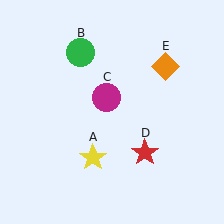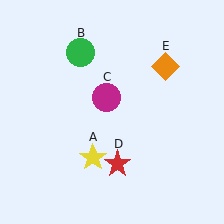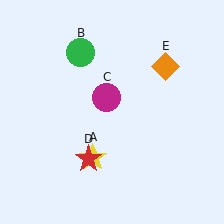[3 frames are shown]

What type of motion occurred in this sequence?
The red star (object D) rotated clockwise around the center of the scene.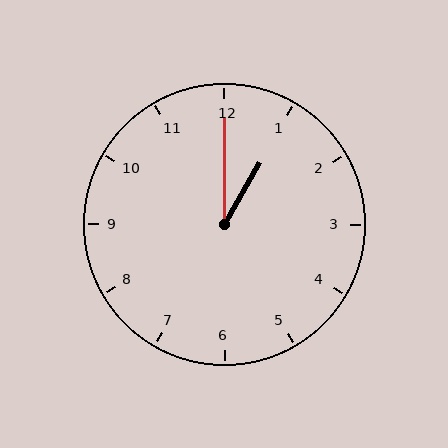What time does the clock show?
1:00.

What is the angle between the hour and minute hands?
Approximately 30 degrees.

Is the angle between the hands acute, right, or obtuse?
It is acute.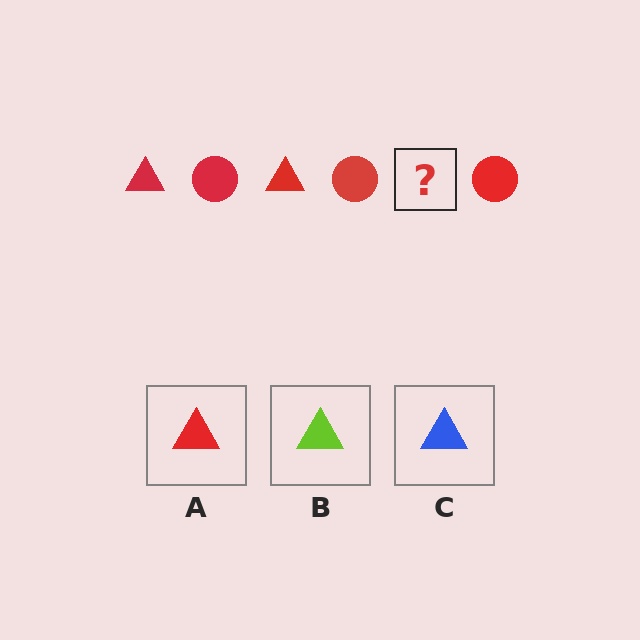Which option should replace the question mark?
Option A.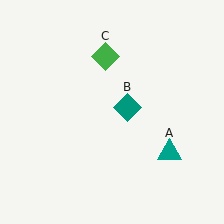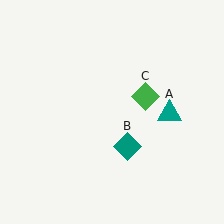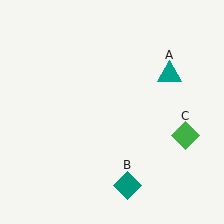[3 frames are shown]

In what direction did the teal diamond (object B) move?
The teal diamond (object B) moved down.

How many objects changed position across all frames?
3 objects changed position: teal triangle (object A), teal diamond (object B), green diamond (object C).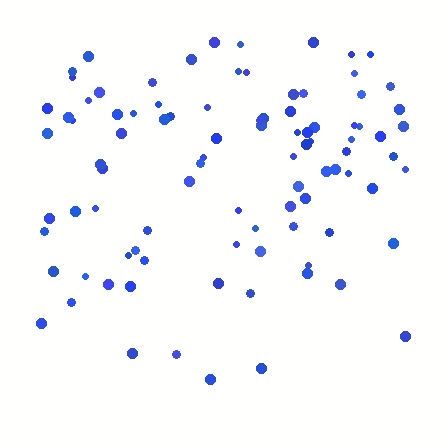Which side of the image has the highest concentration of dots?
The top.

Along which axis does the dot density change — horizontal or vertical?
Vertical.